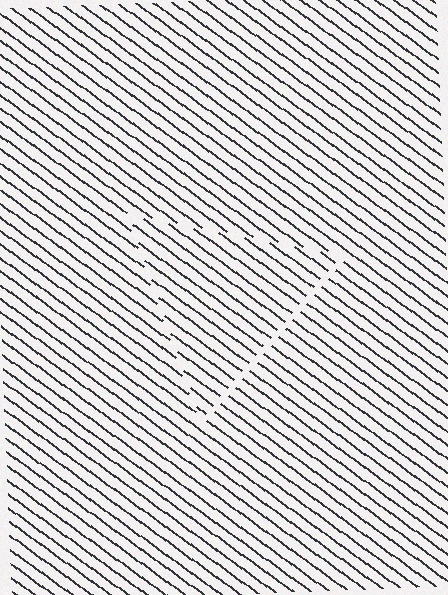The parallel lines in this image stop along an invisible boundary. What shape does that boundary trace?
An illusory triangle. The interior of the shape contains the same grating, shifted by half a period — the contour is defined by the phase discontinuity where line-ends from the inner and outer gratings abut.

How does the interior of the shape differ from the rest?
The interior of the shape contains the same grating, shifted by half a period — the contour is defined by the phase discontinuity where line-ends from the inner and outer gratings abut.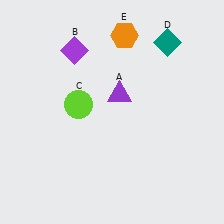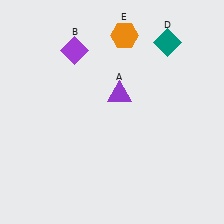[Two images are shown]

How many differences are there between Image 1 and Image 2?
There is 1 difference between the two images.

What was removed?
The lime circle (C) was removed in Image 2.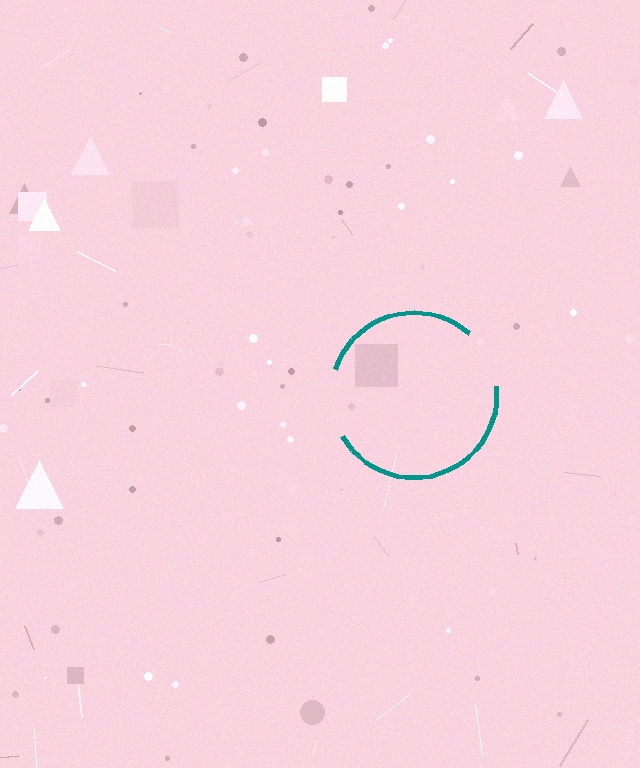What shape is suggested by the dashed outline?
The dashed outline suggests a circle.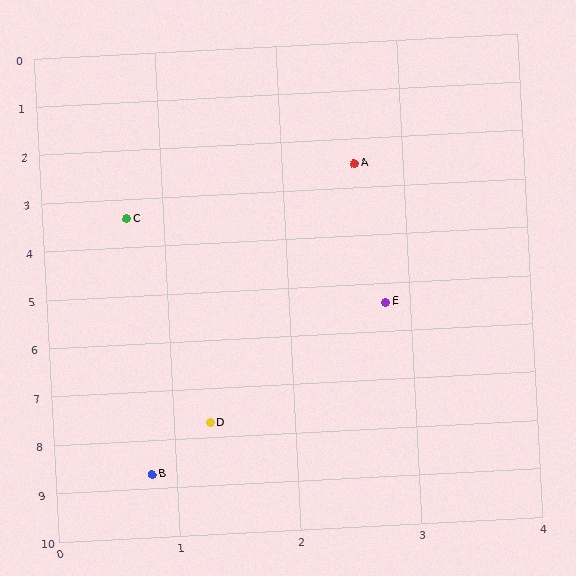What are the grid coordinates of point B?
Point B is at approximately (0.8, 8.7).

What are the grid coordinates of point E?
Point E is at approximately (2.8, 5.4).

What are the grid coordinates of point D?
Point D is at approximately (1.3, 7.7).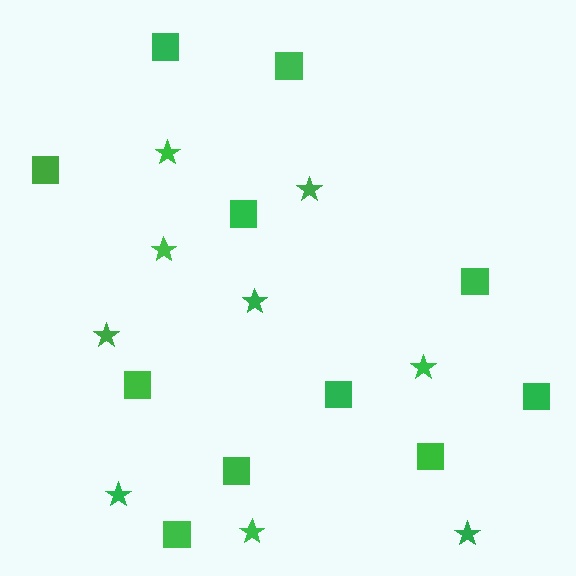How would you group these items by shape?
There are 2 groups: one group of squares (11) and one group of stars (9).